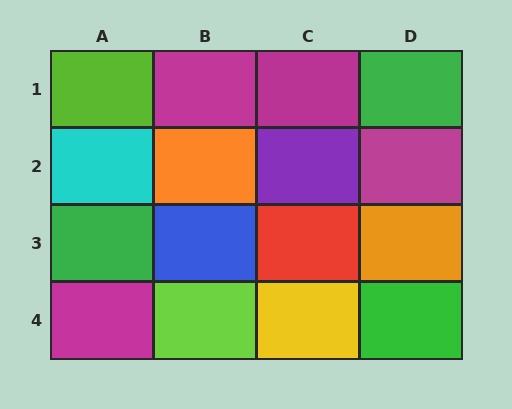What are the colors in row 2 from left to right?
Cyan, orange, purple, magenta.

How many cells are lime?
2 cells are lime.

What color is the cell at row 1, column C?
Magenta.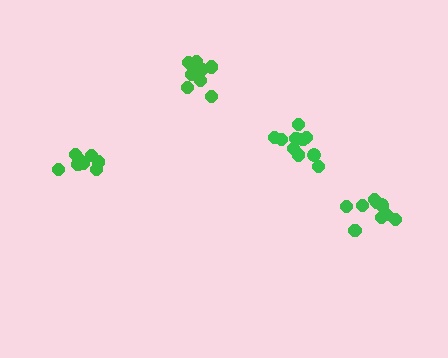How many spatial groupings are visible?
There are 4 spatial groupings.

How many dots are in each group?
Group 1: 8 dots, Group 2: 10 dots, Group 3: 10 dots, Group 4: 10 dots (38 total).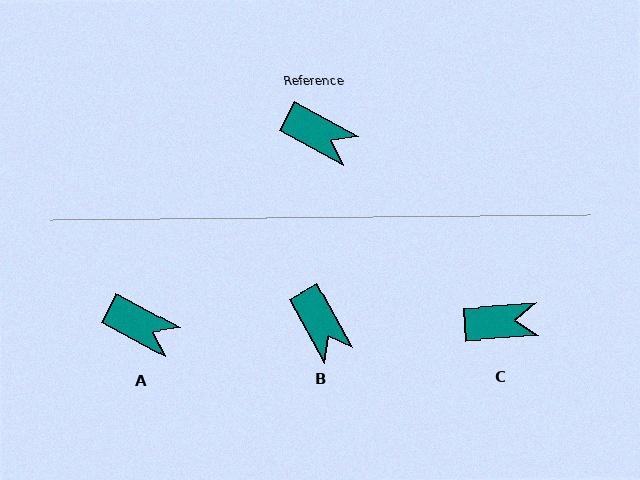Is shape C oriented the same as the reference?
No, it is off by about 32 degrees.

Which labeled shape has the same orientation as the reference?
A.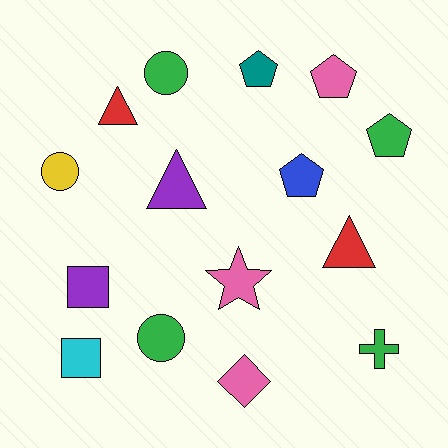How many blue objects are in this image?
There is 1 blue object.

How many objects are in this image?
There are 15 objects.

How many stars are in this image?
There is 1 star.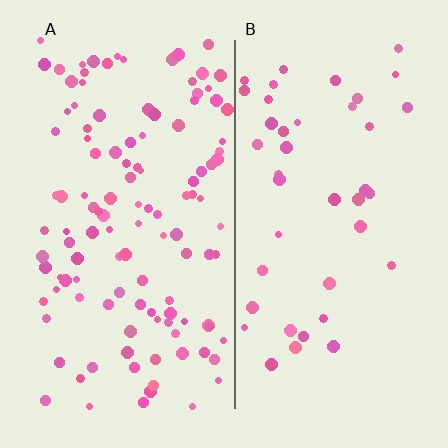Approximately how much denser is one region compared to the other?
Approximately 2.8× — region A over region B.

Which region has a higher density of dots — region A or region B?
A (the left).